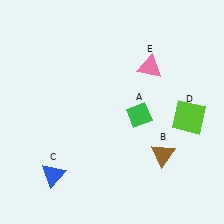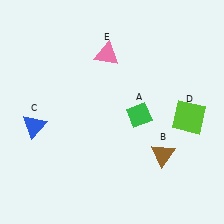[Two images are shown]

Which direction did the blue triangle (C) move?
The blue triangle (C) moved up.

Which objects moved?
The objects that moved are: the blue triangle (C), the pink triangle (E).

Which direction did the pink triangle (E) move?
The pink triangle (E) moved left.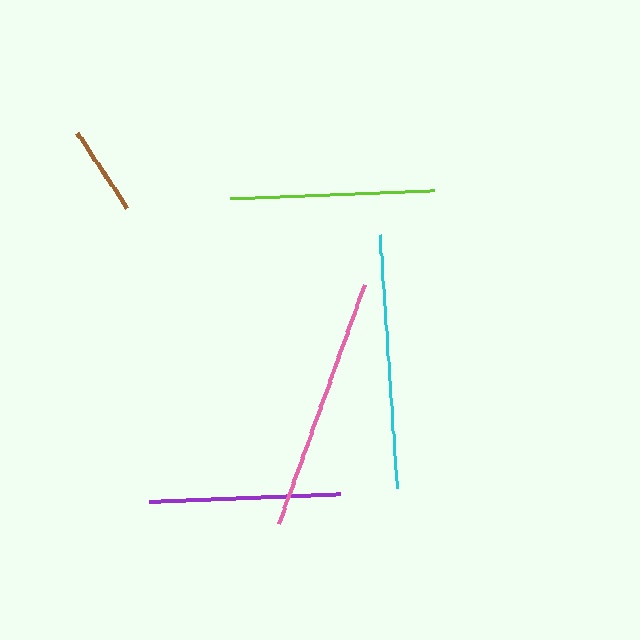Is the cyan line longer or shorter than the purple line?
The cyan line is longer than the purple line.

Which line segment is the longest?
The cyan line is the longest at approximately 254 pixels.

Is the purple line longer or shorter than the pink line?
The pink line is longer than the purple line.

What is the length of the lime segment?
The lime segment is approximately 204 pixels long.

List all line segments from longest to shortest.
From longest to shortest: cyan, pink, lime, purple, brown.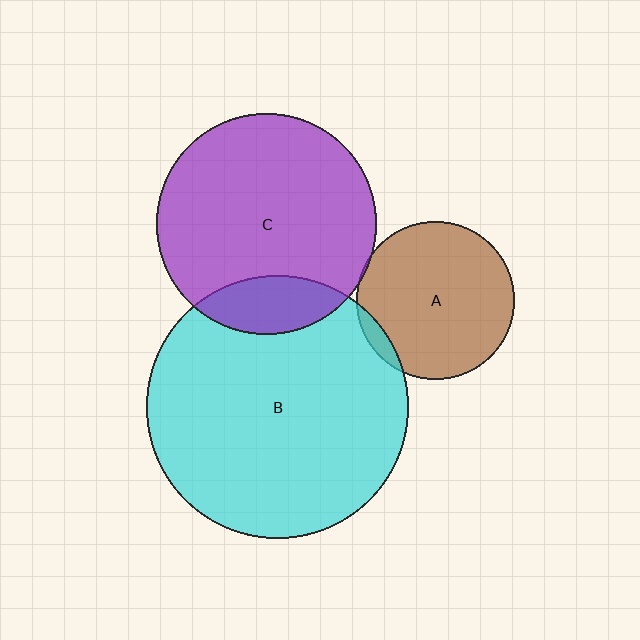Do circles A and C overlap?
Yes.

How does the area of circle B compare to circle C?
Approximately 1.4 times.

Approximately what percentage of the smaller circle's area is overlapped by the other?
Approximately 5%.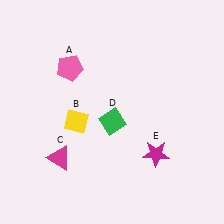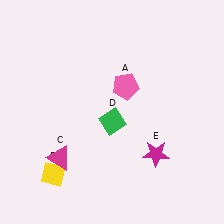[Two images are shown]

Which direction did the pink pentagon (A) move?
The pink pentagon (A) moved right.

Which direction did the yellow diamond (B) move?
The yellow diamond (B) moved down.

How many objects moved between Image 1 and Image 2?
2 objects moved between the two images.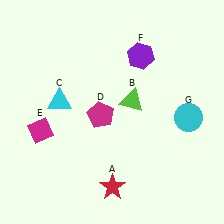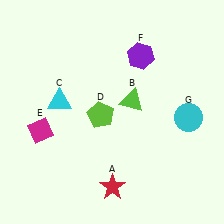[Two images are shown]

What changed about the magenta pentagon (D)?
In Image 1, D is magenta. In Image 2, it changed to lime.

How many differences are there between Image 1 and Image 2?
There is 1 difference between the two images.